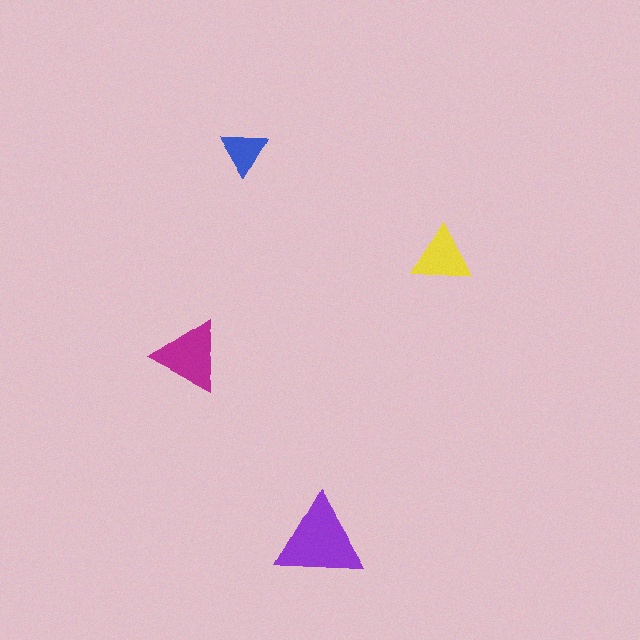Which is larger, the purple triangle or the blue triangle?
The purple one.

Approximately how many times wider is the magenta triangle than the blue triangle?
About 1.5 times wider.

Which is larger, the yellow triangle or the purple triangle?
The purple one.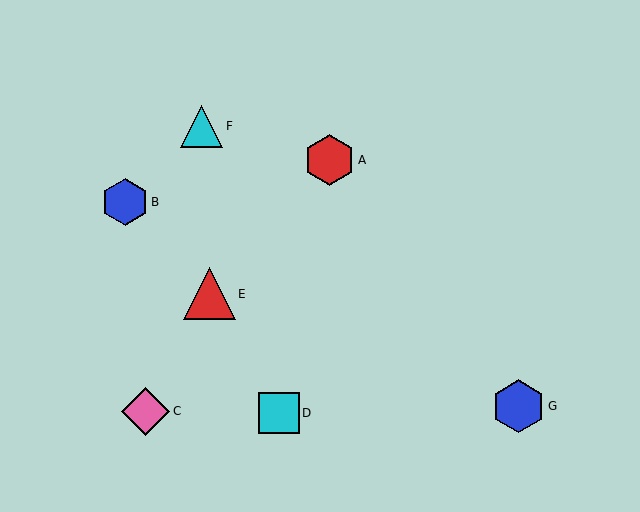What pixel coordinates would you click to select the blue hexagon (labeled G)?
Click at (519, 406) to select the blue hexagon G.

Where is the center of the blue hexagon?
The center of the blue hexagon is at (125, 202).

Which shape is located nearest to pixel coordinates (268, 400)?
The cyan square (labeled D) at (279, 413) is nearest to that location.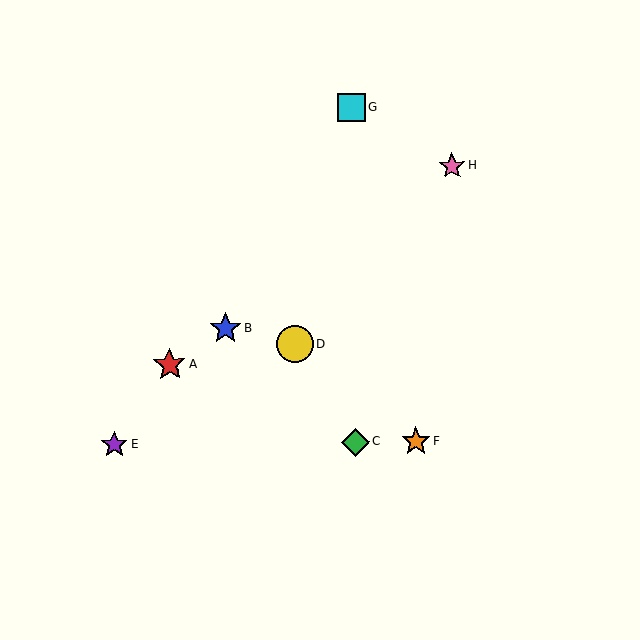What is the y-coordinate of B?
Object B is at y≈328.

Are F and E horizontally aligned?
Yes, both are at y≈441.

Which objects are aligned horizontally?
Objects C, E, F are aligned horizontally.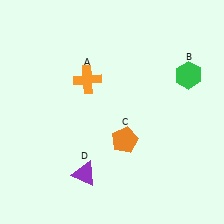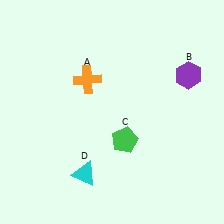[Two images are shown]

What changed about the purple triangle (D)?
In Image 1, D is purple. In Image 2, it changed to cyan.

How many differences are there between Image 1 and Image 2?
There are 3 differences between the two images.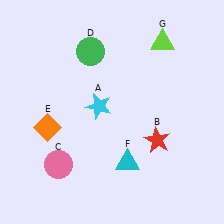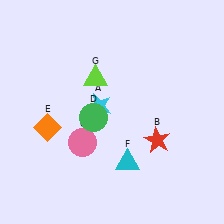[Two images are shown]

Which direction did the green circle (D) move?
The green circle (D) moved down.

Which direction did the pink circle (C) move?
The pink circle (C) moved right.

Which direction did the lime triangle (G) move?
The lime triangle (G) moved left.